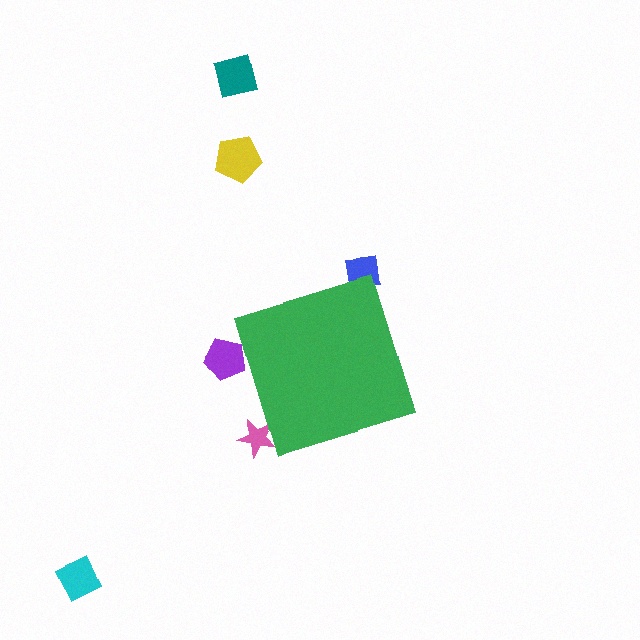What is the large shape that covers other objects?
A green diamond.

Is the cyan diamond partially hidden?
No, the cyan diamond is fully visible.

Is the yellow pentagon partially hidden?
No, the yellow pentagon is fully visible.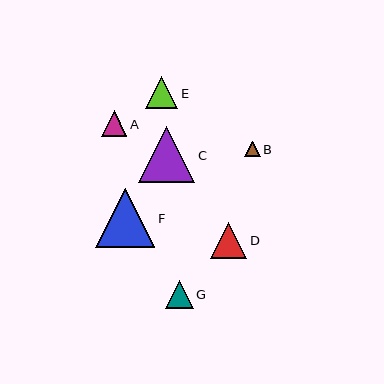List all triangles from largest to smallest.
From largest to smallest: F, C, D, E, G, A, B.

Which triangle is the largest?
Triangle F is the largest with a size of approximately 59 pixels.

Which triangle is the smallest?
Triangle B is the smallest with a size of approximately 16 pixels.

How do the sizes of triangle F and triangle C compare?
Triangle F and triangle C are approximately the same size.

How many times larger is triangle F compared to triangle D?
Triangle F is approximately 1.6 times the size of triangle D.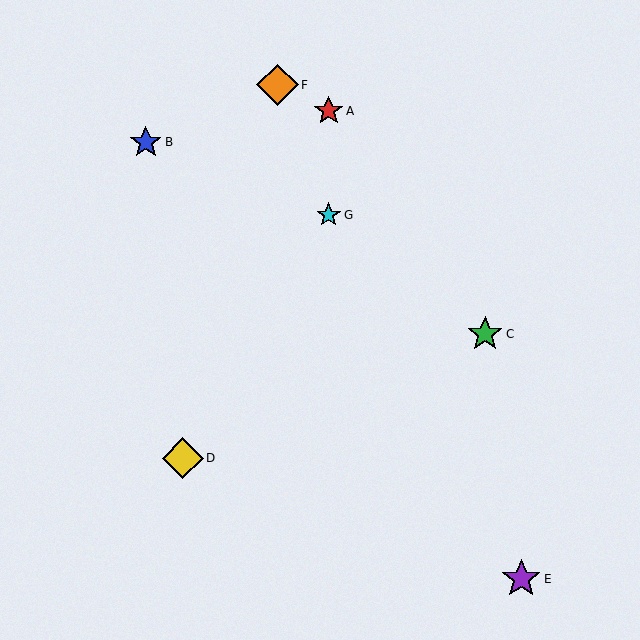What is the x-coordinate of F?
Object F is at x≈278.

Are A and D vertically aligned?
No, A is at x≈329 and D is at x≈183.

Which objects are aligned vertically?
Objects A, G are aligned vertically.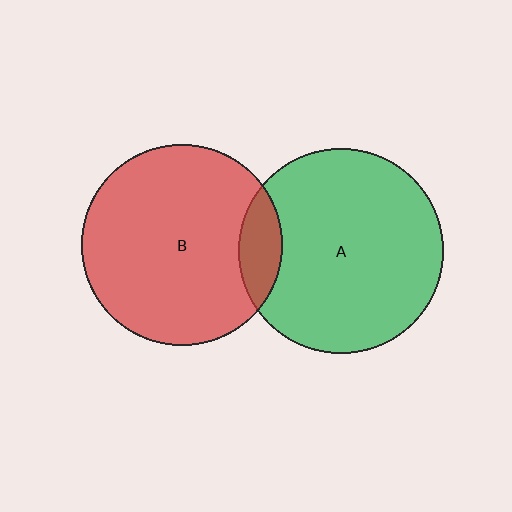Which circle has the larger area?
Circle A (green).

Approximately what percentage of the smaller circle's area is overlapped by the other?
Approximately 10%.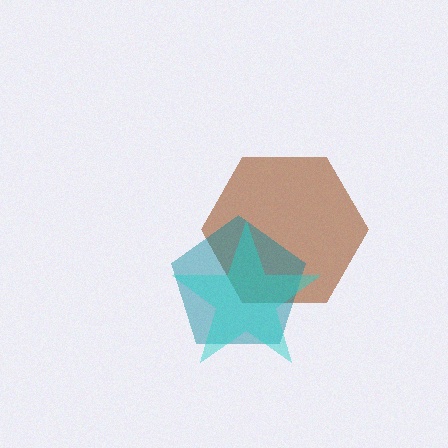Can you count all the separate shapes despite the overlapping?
Yes, there are 3 separate shapes.